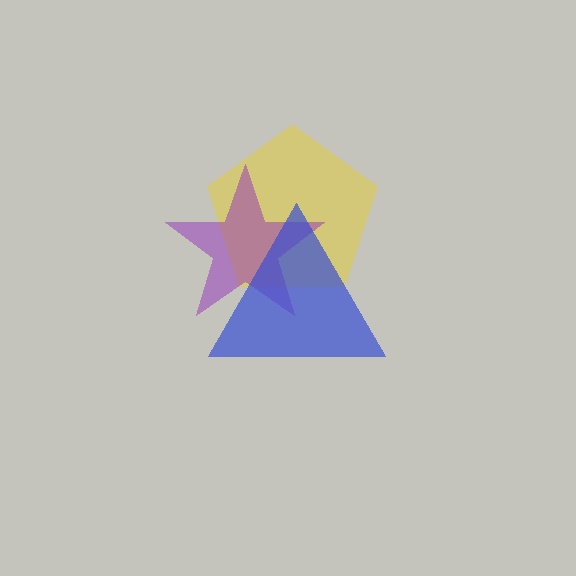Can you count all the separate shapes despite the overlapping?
Yes, there are 3 separate shapes.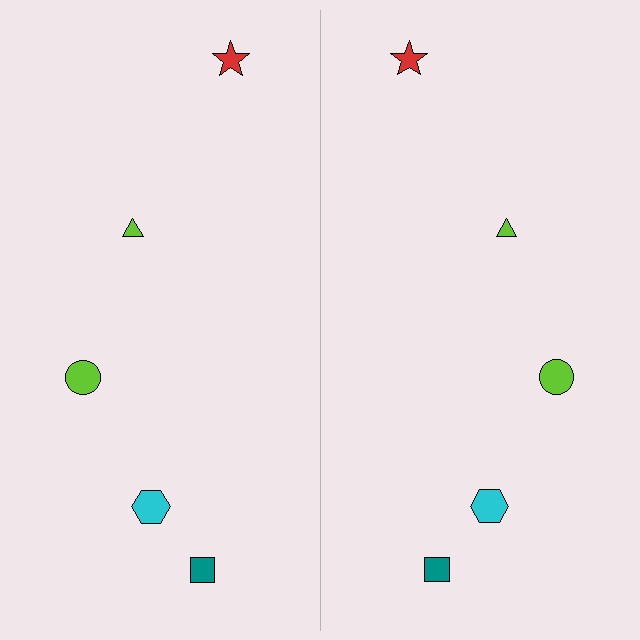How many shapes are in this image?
There are 10 shapes in this image.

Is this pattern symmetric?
Yes, this pattern has bilateral (reflection) symmetry.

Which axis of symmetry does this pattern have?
The pattern has a vertical axis of symmetry running through the center of the image.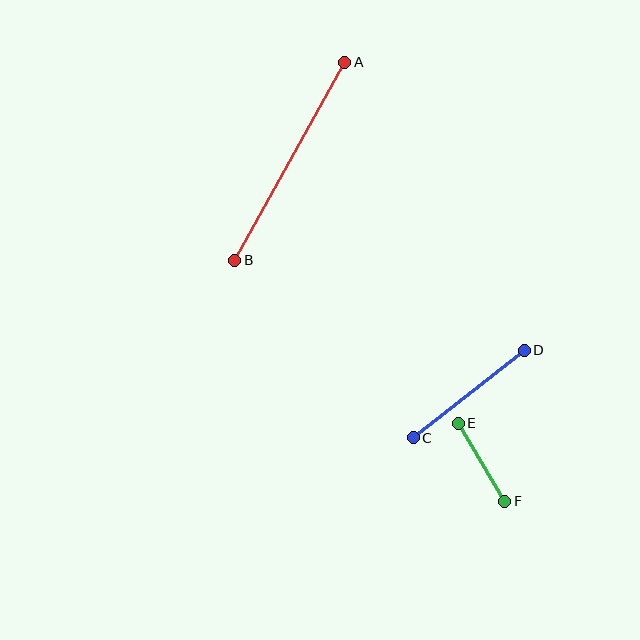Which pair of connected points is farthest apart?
Points A and B are farthest apart.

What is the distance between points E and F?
The distance is approximately 90 pixels.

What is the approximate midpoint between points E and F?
The midpoint is at approximately (481, 462) pixels.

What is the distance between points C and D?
The distance is approximately 141 pixels.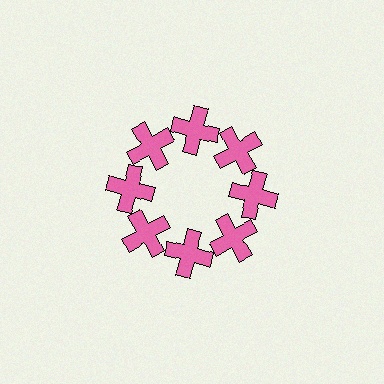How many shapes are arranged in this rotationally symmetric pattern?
There are 8 shapes, arranged in 8 groups of 1.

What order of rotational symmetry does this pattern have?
This pattern has 8-fold rotational symmetry.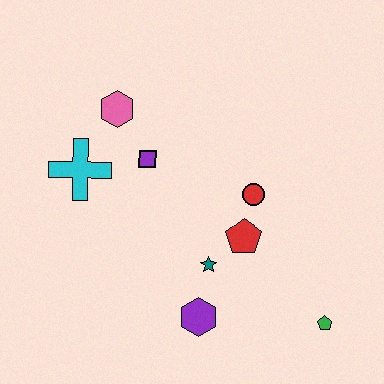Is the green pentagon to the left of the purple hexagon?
No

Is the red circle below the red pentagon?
No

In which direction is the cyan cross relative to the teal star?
The cyan cross is to the left of the teal star.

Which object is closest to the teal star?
The red pentagon is closest to the teal star.